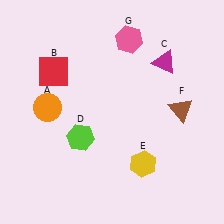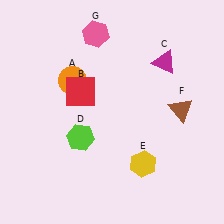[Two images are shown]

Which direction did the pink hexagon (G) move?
The pink hexagon (G) moved left.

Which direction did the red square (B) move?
The red square (B) moved right.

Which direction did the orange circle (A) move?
The orange circle (A) moved up.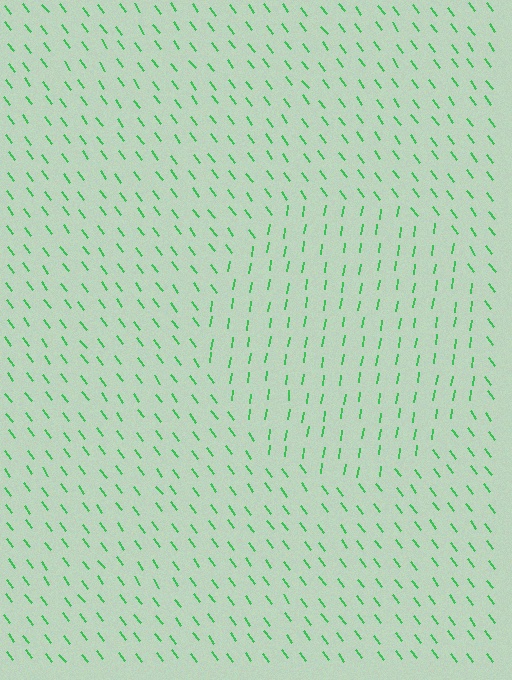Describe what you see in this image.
The image is filled with small green line segments. A circle region in the image has lines oriented differently from the surrounding lines, creating a visible texture boundary.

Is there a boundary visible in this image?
Yes, there is a texture boundary formed by a change in line orientation.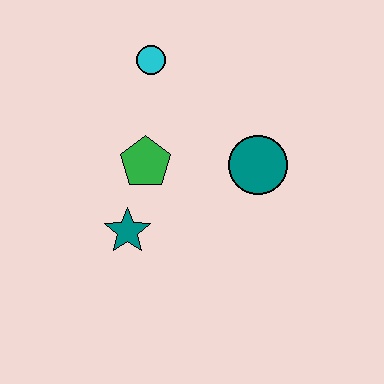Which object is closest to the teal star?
The green pentagon is closest to the teal star.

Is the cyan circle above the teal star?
Yes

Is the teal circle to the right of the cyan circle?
Yes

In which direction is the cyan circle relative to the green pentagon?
The cyan circle is above the green pentagon.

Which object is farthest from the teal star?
The cyan circle is farthest from the teal star.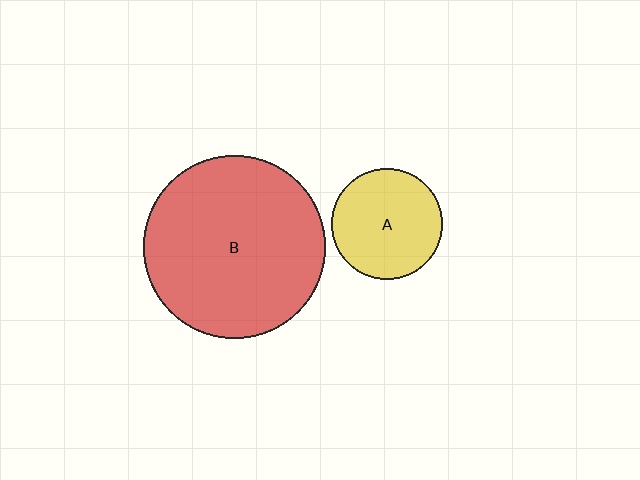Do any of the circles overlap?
No, none of the circles overlap.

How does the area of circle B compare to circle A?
Approximately 2.7 times.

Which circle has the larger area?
Circle B (red).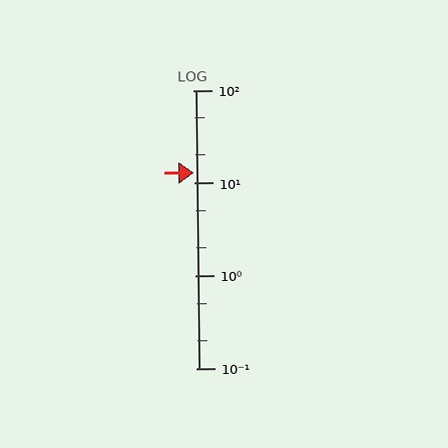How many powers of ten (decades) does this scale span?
The scale spans 3 decades, from 0.1 to 100.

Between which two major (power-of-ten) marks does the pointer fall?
The pointer is between 10 and 100.